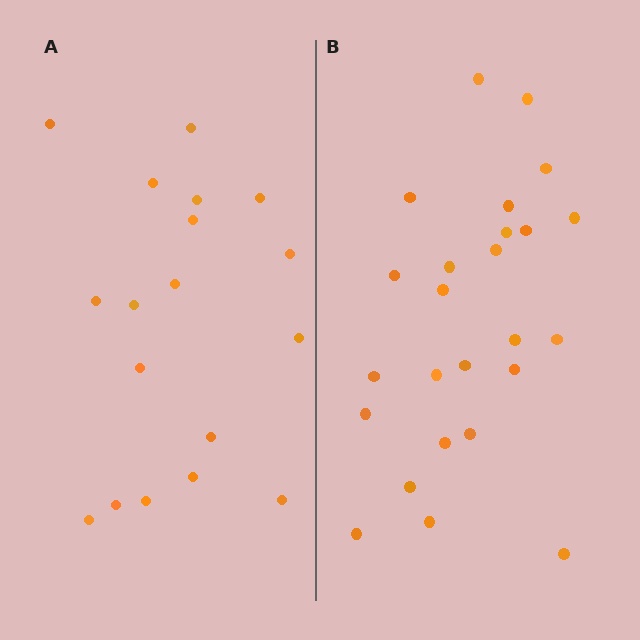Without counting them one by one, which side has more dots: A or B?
Region B (the right region) has more dots.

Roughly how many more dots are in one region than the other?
Region B has roughly 8 or so more dots than region A.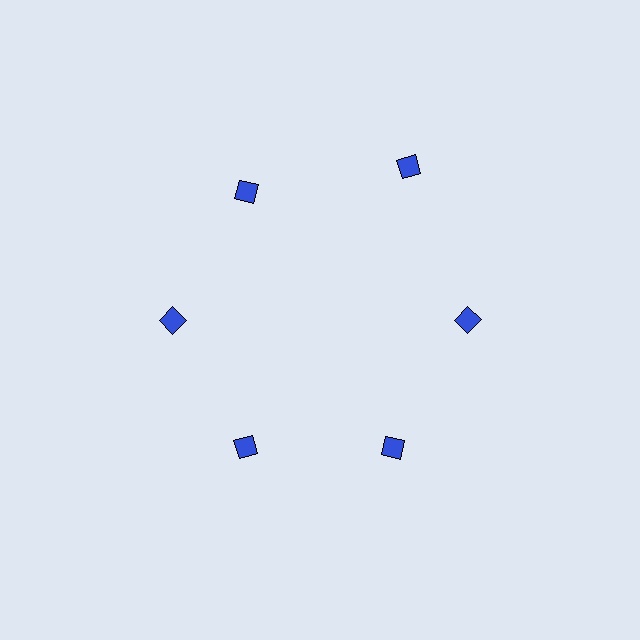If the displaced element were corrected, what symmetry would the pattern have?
It would have 6-fold rotational symmetry — the pattern would map onto itself every 60 degrees.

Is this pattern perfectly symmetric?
No. The 6 blue diamonds are arranged in a ring, but one element near the 1 o'clock position is pushed outward from the center, breaking the 6-fold rotational symmetry.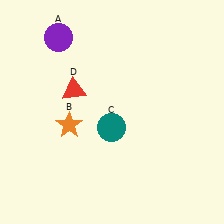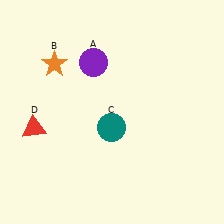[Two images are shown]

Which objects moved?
The objects that moved are: the purple circle (A), the orange star (B), the red triangle (D).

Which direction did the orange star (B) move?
The orange star (B) moved up.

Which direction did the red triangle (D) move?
The red triangle (D) moved left.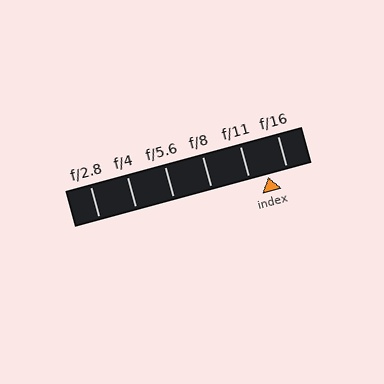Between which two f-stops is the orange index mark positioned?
The index mark is between f/11 and f/16.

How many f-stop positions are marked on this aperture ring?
There are 6 f-stop positions marked.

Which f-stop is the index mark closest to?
The index mark is closest to f/16.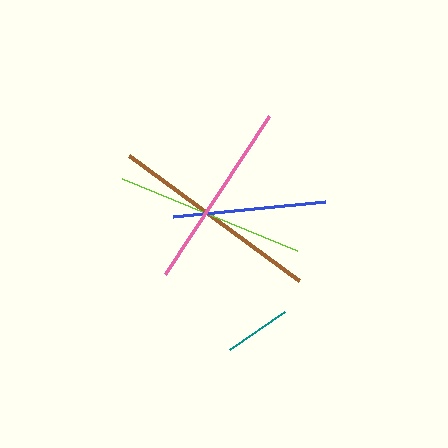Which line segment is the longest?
The brown line is the longest at approximately 211 pixels.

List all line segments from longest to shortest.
From longest to shortest: brown, pink, lime, blue, teal.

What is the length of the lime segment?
The lime segment is approximately 189 pixels long.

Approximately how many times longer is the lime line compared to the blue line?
The lime line is approximately 1.2 times the length of the blue line.